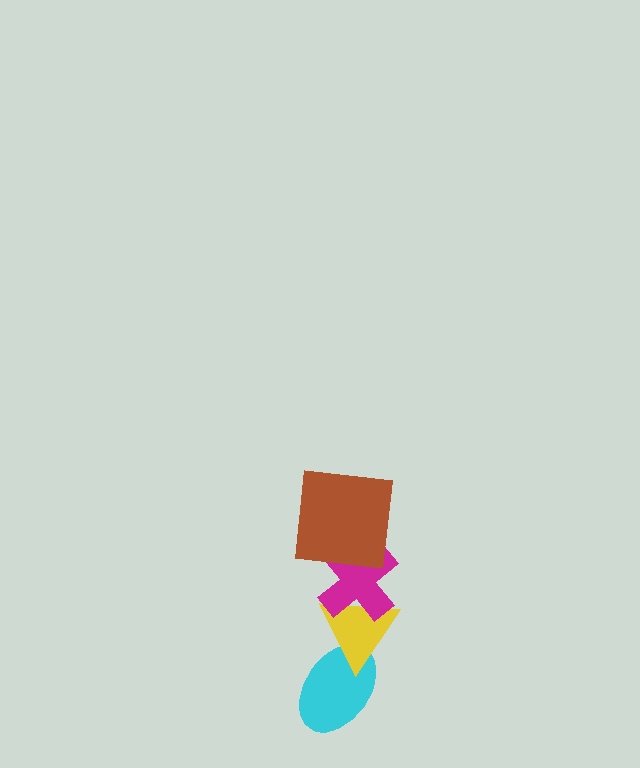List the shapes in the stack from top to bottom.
From top to bottom: the brown square, the magenta cross, the yellow triangle, the cyan ellipse.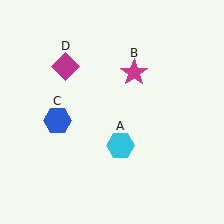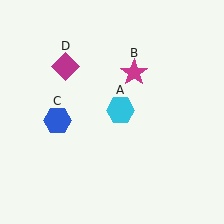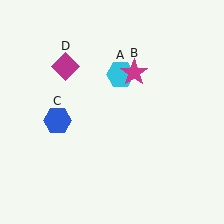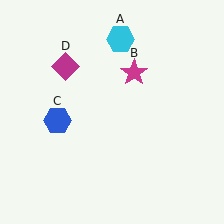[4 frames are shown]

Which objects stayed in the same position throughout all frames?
Magenta star (object B) and blue hexagon (object C) and magenta diamond (object D) remained stationary.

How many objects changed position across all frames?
1 object changed position: cyan hexagon (object A).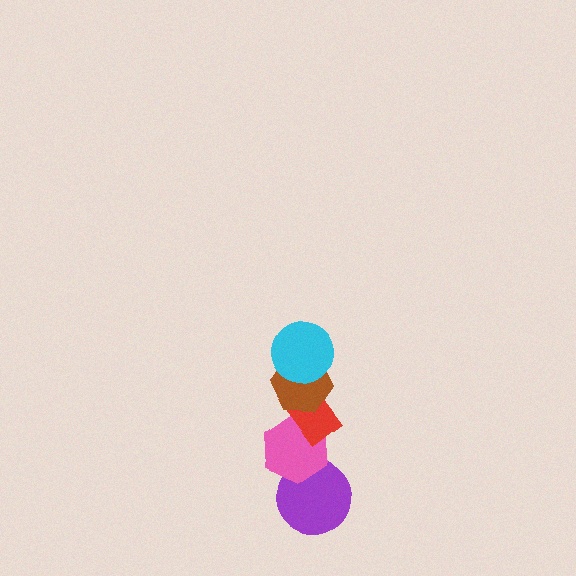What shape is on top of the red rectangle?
The brown hexagon is on top of the red rectangle.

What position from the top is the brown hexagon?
The brown hexagon is 2nd from the top.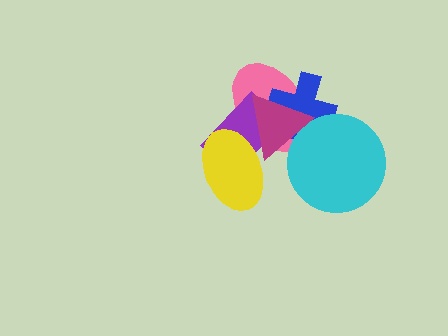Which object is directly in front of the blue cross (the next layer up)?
The cyan circle is directly in front of the blue cross.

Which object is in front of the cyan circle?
The magenta triangle is in front of the cyan circle.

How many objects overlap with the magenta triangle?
5 objects overlap with the magenta triangle.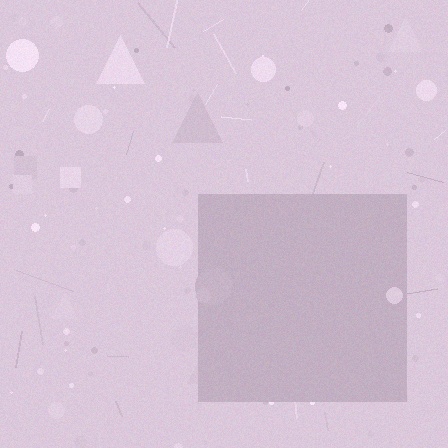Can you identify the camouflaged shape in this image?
The camouflaged shape is a square.